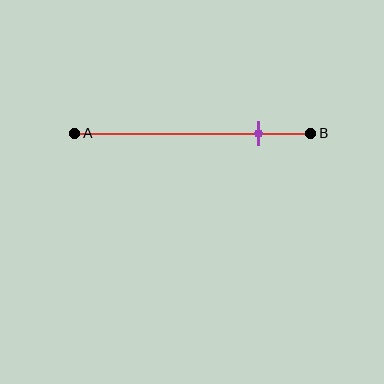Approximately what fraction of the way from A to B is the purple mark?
The purple mark is approximately 80% of the way from A to B.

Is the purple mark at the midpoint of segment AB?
No, the mark is at about 80% from A, not at the 50% midpoint.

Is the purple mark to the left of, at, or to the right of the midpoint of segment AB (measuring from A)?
The purple mark is to the right of the midpoint of segment AB.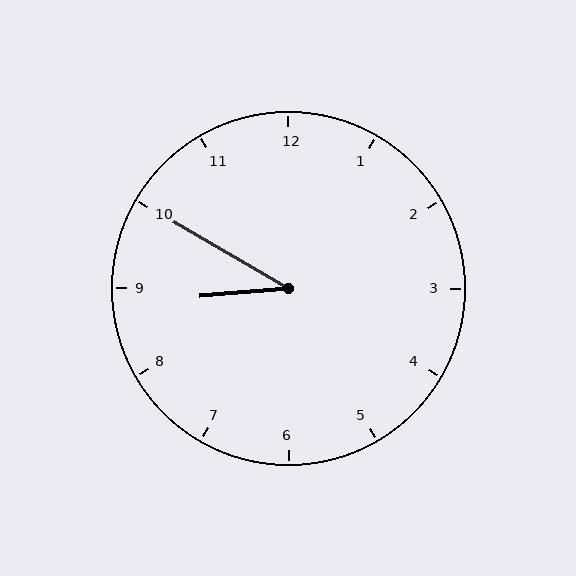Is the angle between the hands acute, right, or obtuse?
It is acute.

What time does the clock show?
8:50.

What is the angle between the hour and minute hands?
Approximately 35 degrees.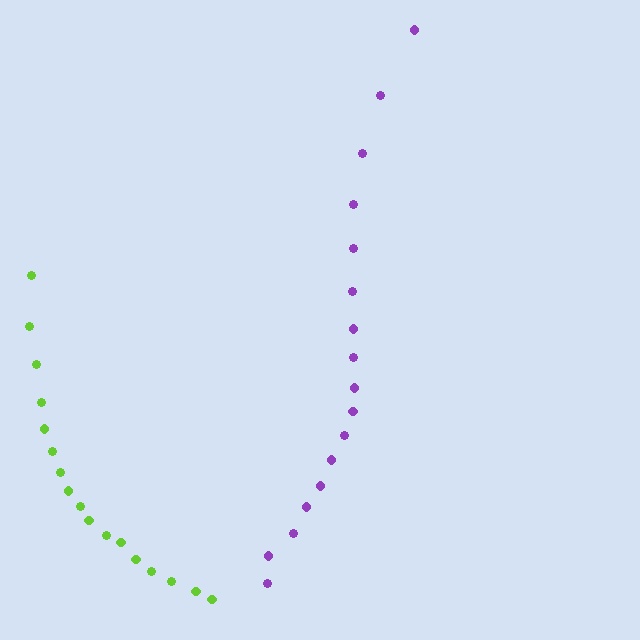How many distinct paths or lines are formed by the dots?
There are 2 distinct paths.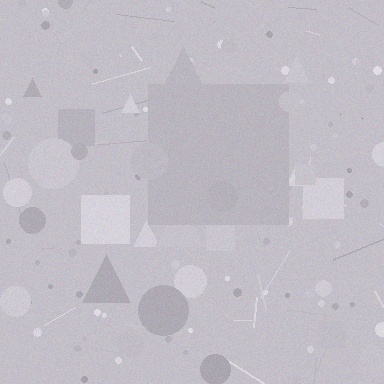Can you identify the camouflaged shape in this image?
The camouflaged shape is a square.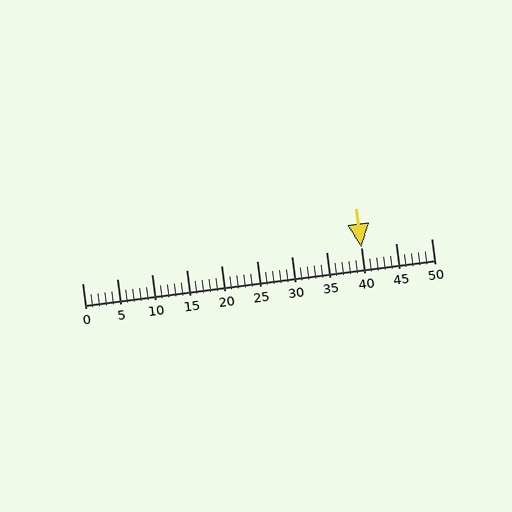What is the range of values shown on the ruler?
The ruler shows values from 0 to 50.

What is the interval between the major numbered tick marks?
The major tick marks are spaced 5 units apart.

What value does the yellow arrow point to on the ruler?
The yellow arrow points to approximately 40.